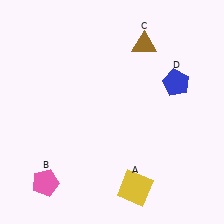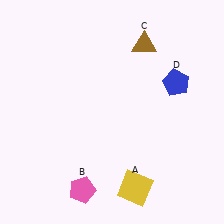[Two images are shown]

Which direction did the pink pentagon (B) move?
The pink pentagon (B) moved right.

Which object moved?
The pink pentagon (B) moved right.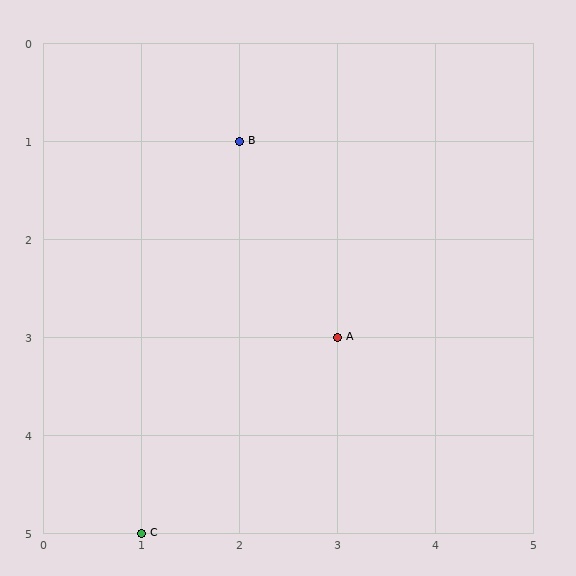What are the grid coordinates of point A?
Point A is at grid coordinates (3, 3).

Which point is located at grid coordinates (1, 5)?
Point C is at (1, 5).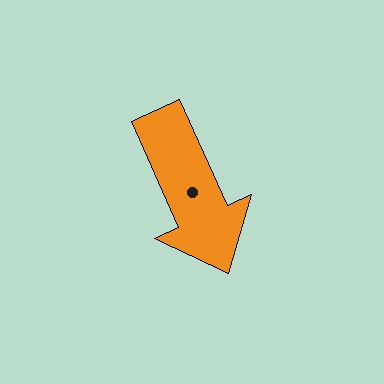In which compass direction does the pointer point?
Southeast.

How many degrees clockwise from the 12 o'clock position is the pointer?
Approximately 156 degrees.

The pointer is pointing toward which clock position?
Roughly 5 o'clock.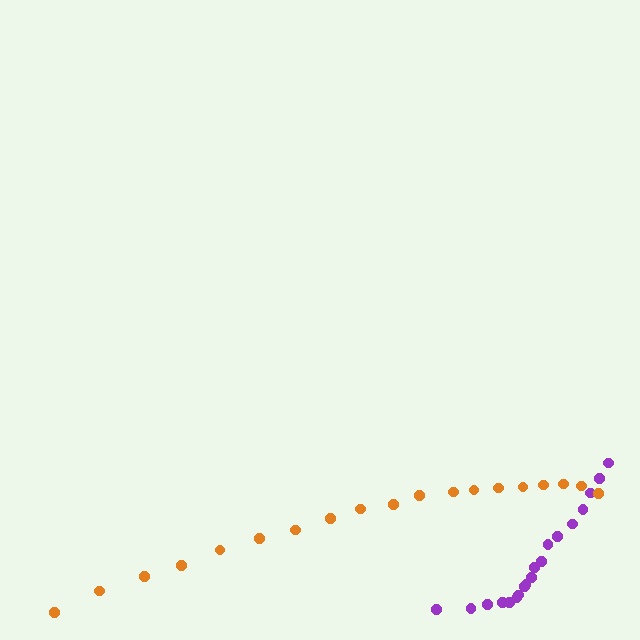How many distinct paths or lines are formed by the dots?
There are 2 distinct paths.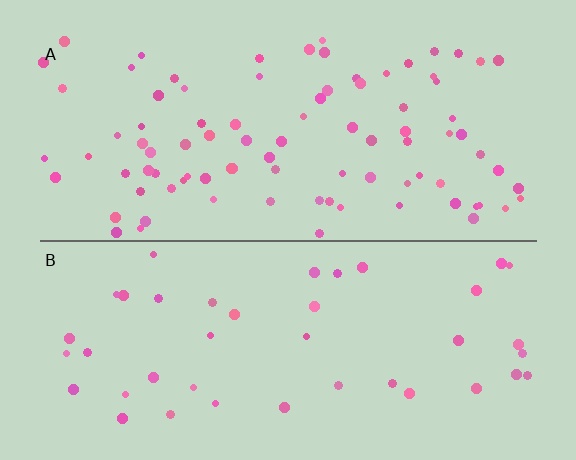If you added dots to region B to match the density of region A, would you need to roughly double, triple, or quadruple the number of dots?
Approximately double.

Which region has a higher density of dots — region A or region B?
A (the top).